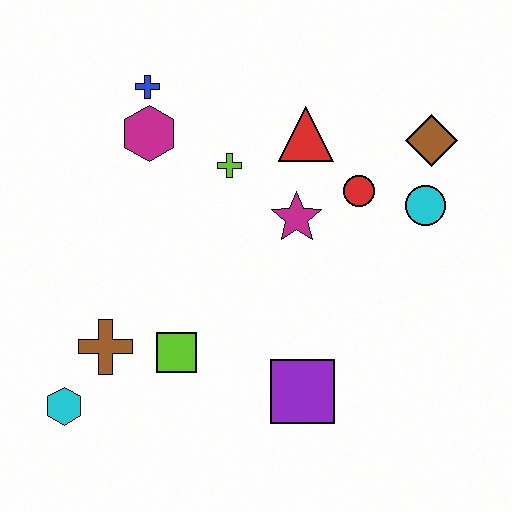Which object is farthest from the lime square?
The brown diamond is farthest from the lime square.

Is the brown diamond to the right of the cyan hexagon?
Yes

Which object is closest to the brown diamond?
The cyan circle is closest to the brown diamond.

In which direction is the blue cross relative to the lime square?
The blue cross is above the lime square.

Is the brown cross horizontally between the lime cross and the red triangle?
No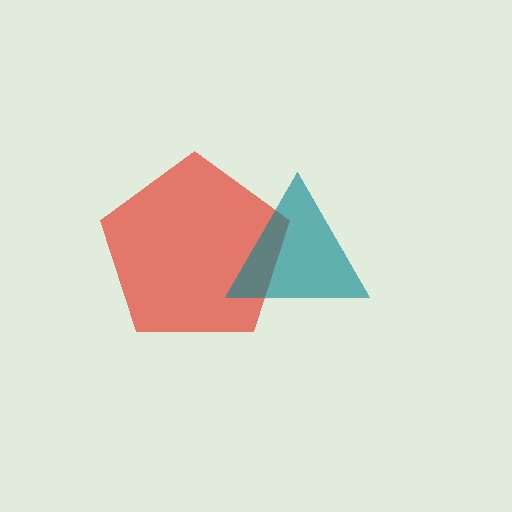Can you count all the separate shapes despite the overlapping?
Yes, there are 2 separate shapes.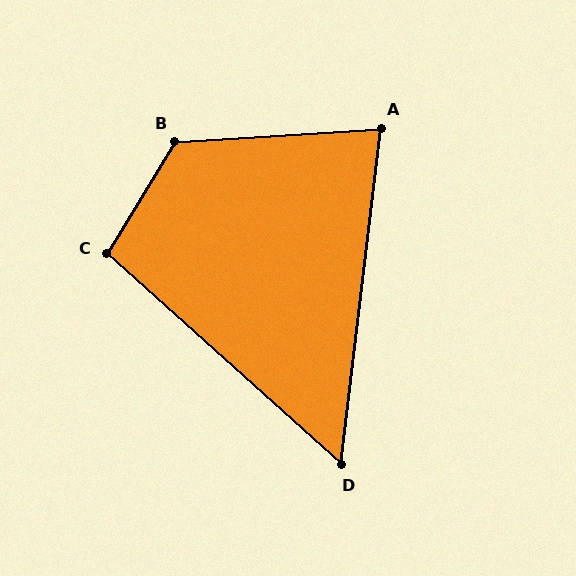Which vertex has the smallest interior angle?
D, at approximately 55 degrees.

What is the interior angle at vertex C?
Approximately 100 degrees (obtuse).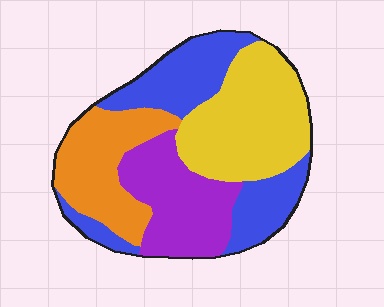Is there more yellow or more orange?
Yellow.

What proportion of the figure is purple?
Purple covers about 20% of the figure.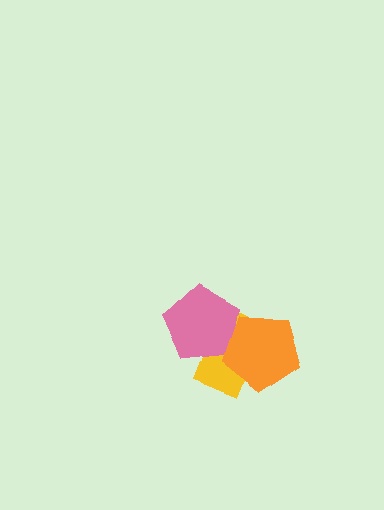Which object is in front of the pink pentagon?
The orange pentagon is in front of the pink pentagon.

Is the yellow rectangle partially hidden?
Yes, it is partially covered by another shape.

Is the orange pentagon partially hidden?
No, no other shape covers it.